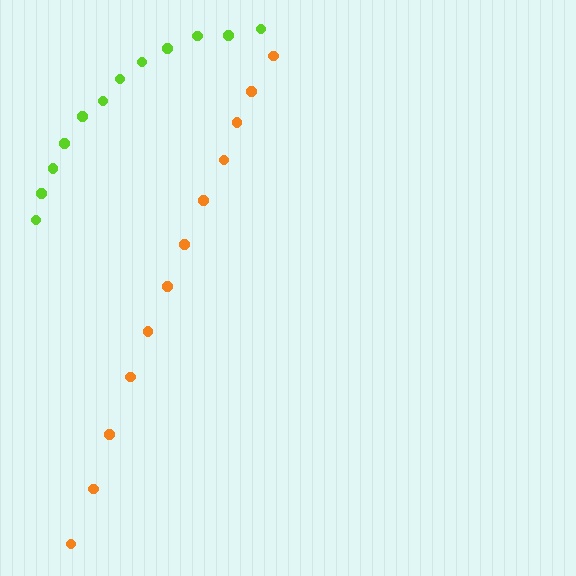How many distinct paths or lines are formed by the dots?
There are 2 distinct paths.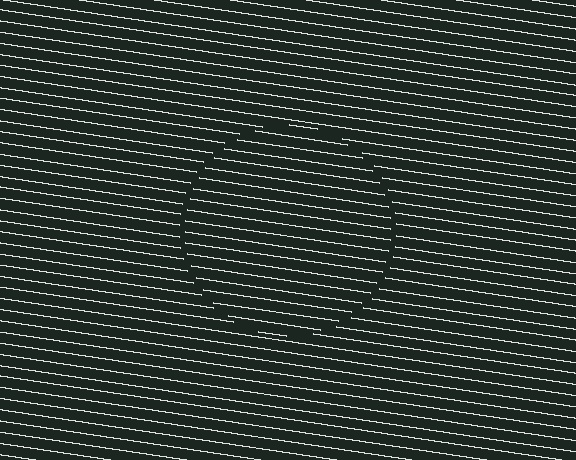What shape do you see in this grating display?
An illusory circle. The interior of the shape contains the same grating, shifted by half a period — the contour is defined by the phase discontinuity where line-ends from the inner and outer gratings abut.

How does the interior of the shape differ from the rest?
The interior of the shape contains the same grating, shifted by half a period — the contour is defined by the phase discontinuity where line-ends from the inner and outer gratings abut.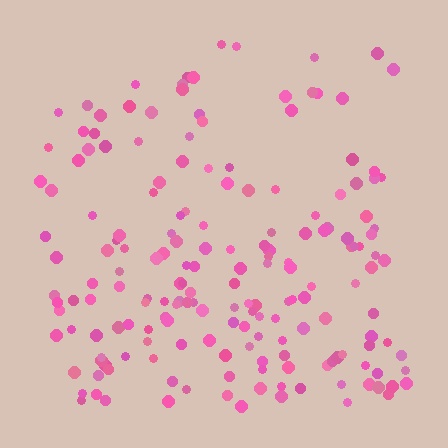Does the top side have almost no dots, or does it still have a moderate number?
Still a moderate number, just noticeably fewer than the bottom.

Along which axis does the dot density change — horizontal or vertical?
Vertical.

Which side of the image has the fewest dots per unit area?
The top.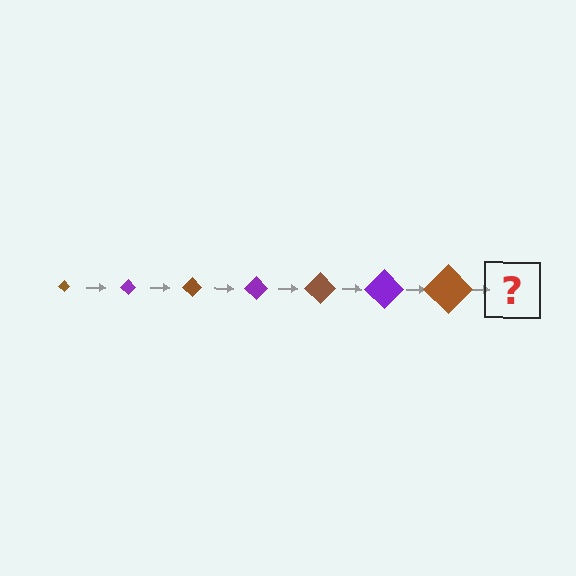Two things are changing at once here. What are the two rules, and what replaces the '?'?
The two rules are that the diamond grows larger each step and the color cycles through brown and purple. The '?' should be a purple diamond, larger than the previous one.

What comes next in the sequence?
The next element should be a purple diamond, larger than the previous one.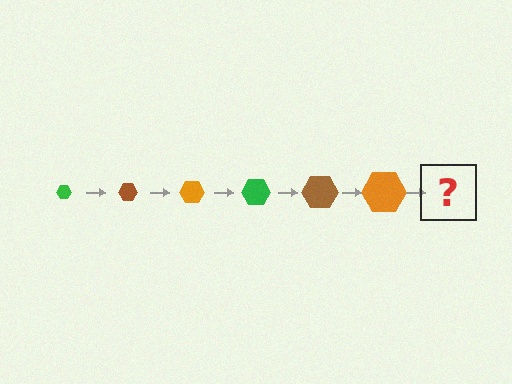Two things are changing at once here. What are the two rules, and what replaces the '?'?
The two rules are that the hexagon grows larger each step and the color cycles through green, brown, and orange. The '?' should be a green hexagon, larger than the previous one.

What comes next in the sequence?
The next element should be a green hexagon, larger than the previous one.